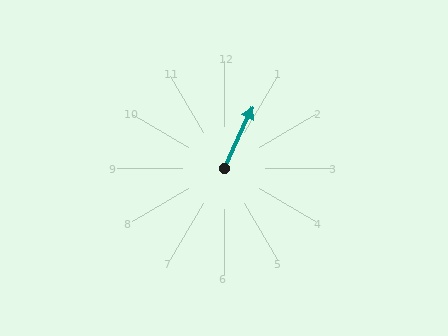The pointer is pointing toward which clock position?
Roughly 1 o'clock.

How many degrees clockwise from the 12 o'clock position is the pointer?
Approximately 25 degrees.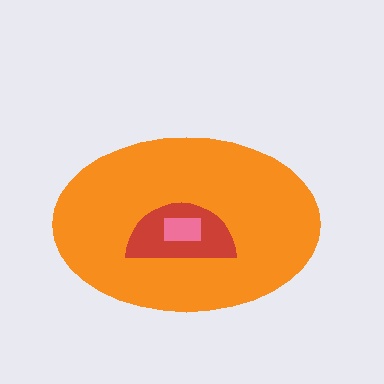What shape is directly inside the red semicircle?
The pink rectangle.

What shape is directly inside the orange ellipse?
The red semicircle.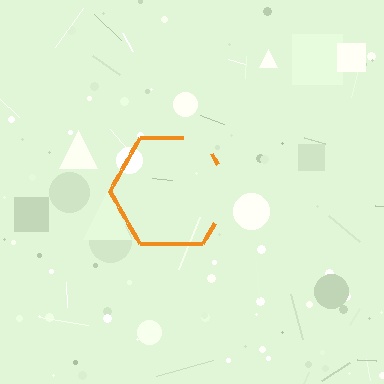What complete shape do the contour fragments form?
The contour fragments form a hexagon.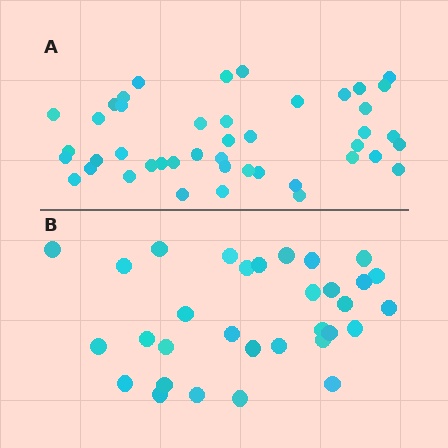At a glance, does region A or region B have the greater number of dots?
Region A (the top region) has more dots.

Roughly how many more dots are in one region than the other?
Region A has roughly 12 or so more dots than region B.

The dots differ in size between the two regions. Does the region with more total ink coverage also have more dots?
No. Region B has more total ink coverage because its dots are larger, but region A actually contains more individual dots. Total area can be misleading — the number of items is what matters here.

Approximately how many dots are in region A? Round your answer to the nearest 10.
About 40 dots. (The exact count is 44, which rounds to 40.)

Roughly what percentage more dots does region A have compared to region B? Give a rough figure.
About 40% more.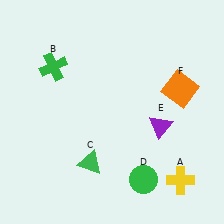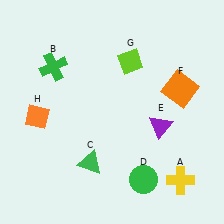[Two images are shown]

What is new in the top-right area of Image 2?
A lime diamond (G) was added in the top-right area of Image 2.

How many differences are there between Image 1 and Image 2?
There are 2 differences between the two images.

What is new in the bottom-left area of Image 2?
An orange diamond (H) was added in the bottom-left area of Image 2.